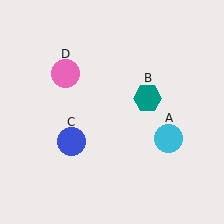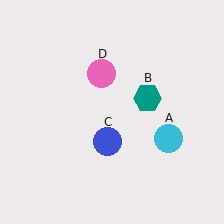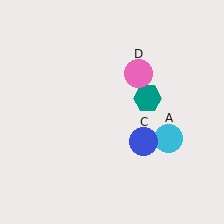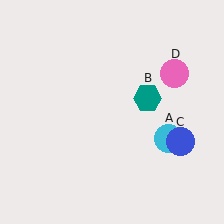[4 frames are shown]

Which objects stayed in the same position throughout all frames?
Cyan circle (object A) and teal hexagon (object B) remained stationary.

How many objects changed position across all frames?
2 objects changed position: blue circle (object C), pink circle (object D).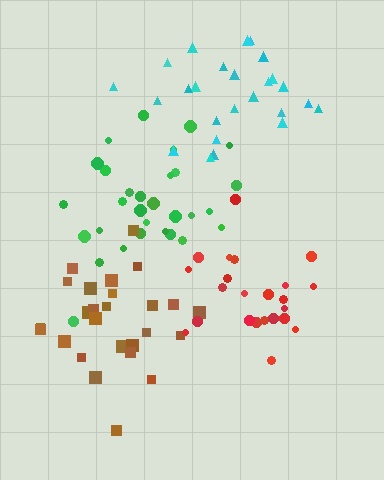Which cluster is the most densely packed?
Red.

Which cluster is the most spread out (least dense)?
Cyan.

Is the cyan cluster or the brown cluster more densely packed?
Brown.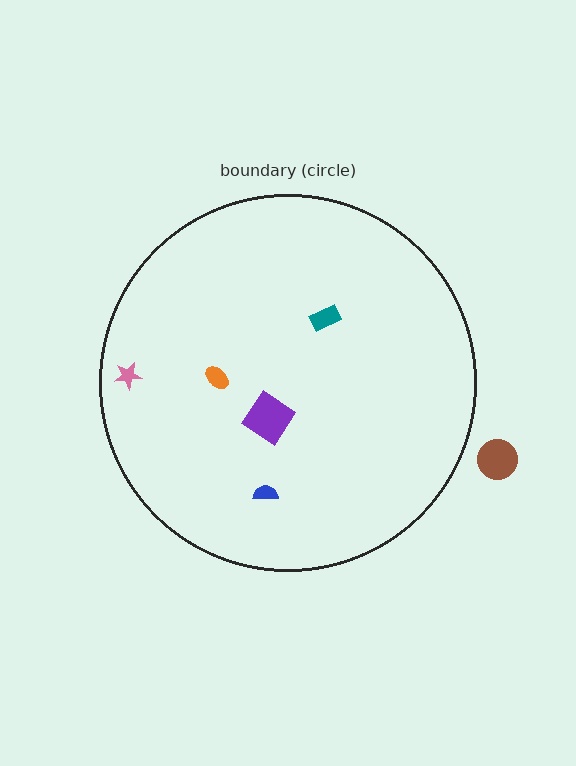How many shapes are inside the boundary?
5 inside, 1 outside.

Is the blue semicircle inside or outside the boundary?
Inside.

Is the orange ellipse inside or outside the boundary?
Inside.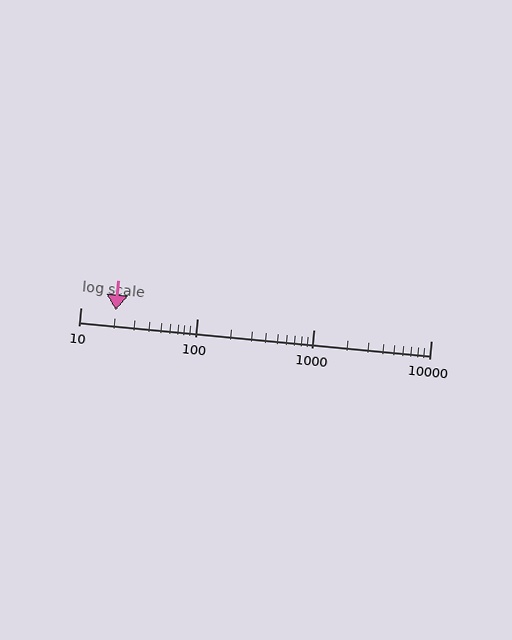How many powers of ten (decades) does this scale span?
The scale spans 3 decades, from 10 to 10000.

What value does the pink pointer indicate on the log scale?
The pointer indicates approximately 20.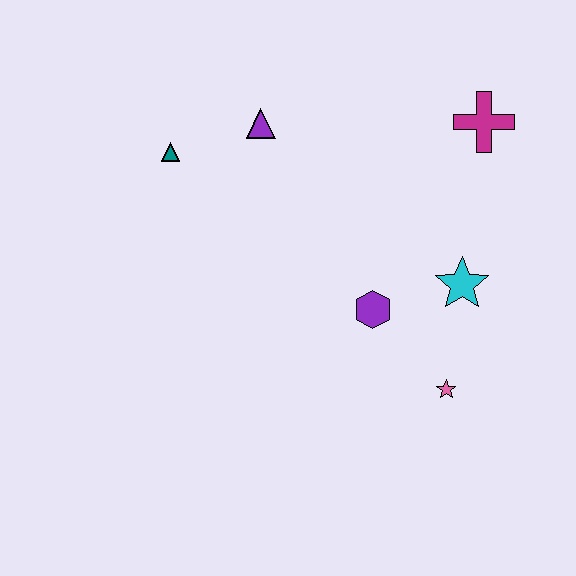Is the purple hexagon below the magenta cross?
Yes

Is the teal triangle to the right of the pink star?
No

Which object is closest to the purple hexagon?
The cyan star is closest to the purple hexagon.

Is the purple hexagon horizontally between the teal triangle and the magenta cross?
Yes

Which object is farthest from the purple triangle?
The pink star is farthest from the purple triangle.